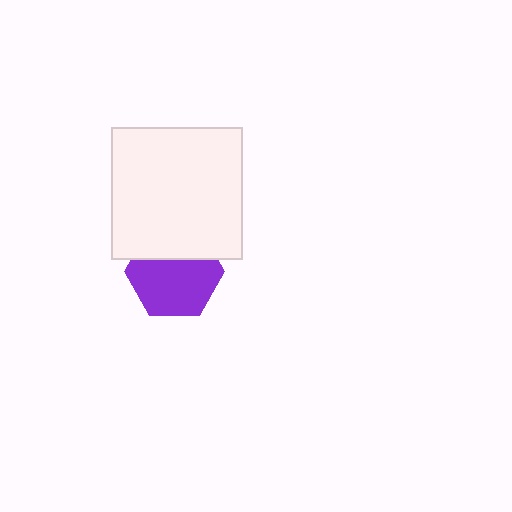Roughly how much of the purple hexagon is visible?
Most of it is visible (roughly 67%).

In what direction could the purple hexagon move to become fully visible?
The purple hexagon could move down. That would shift it out from behind the white square entirely.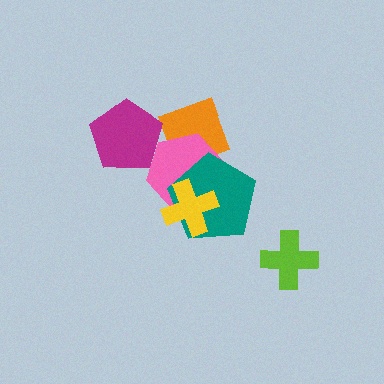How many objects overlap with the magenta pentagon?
1 object overlaps with the magenta pentagon.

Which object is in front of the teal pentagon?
The yellow cross is in front of the teal pentagon.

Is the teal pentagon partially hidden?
Yes, it is partially covered by another shape.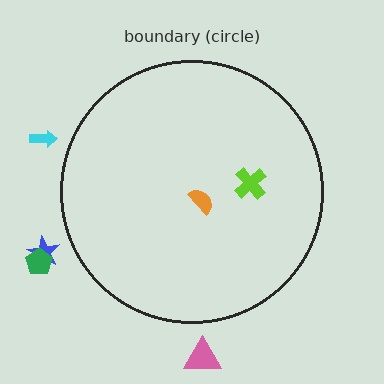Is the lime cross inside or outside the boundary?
Inside.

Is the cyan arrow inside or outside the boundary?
Outside.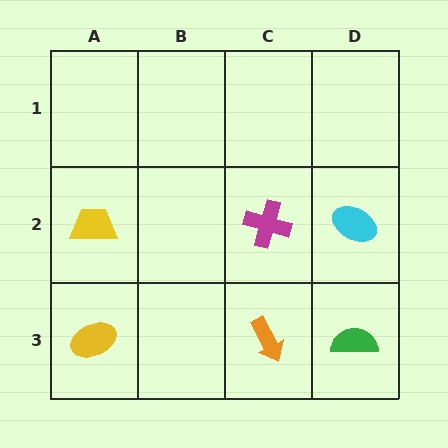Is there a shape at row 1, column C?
No, that cell is empty.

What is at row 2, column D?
A cyan ellipse.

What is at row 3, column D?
A green semicircle.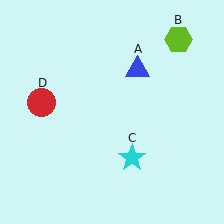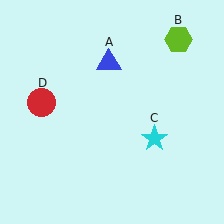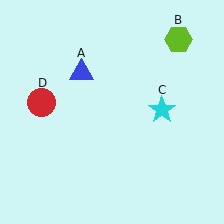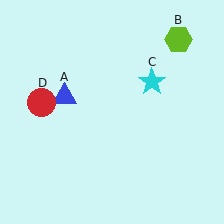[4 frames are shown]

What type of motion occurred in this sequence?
The blue triangle (object A), cyan star (object C) rotated counterclockwise around the center of the scene.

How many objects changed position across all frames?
2 objects changed position: blue triangle (object A), cyan star (object C).